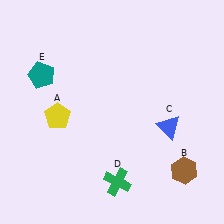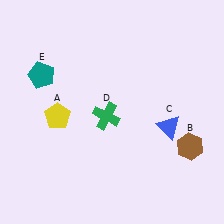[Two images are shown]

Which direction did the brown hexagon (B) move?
The brown hexagon (B) moved up.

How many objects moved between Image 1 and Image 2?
2 objects moved between the two images.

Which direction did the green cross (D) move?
The green cross (D) moved up.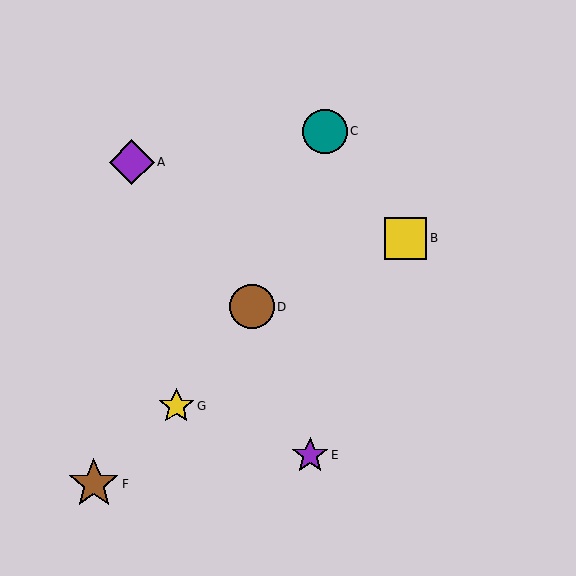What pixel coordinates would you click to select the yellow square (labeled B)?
Click at (406, 238) to select the yellow square B.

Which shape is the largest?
The brown star (labeled F) is the largest.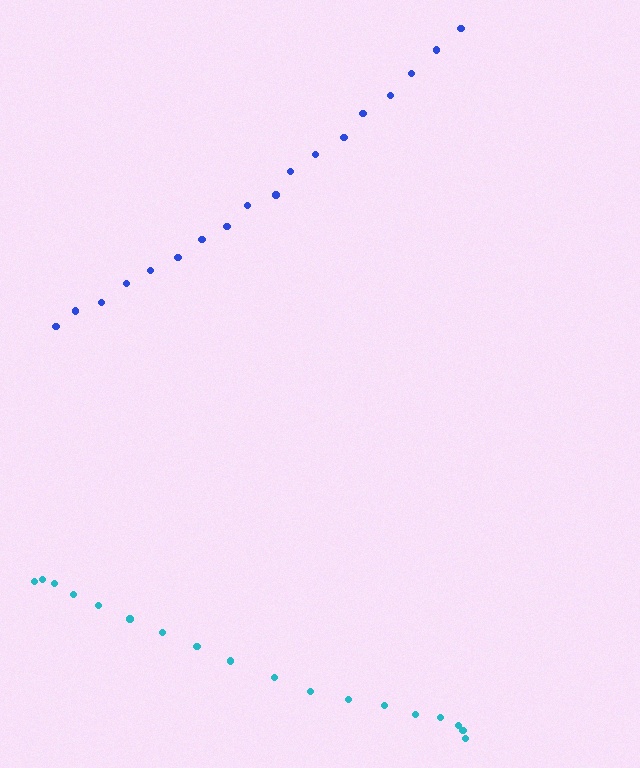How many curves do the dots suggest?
There are 2 distinct paths.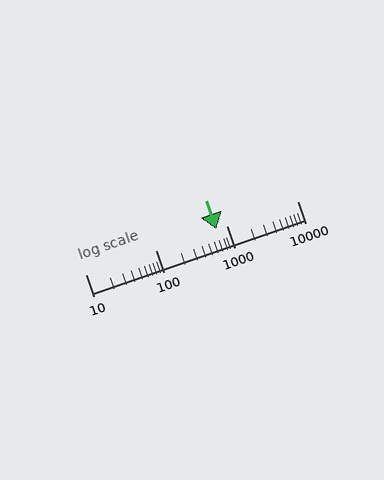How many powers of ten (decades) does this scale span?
The scale spans 3 decades, from 10 to 10000.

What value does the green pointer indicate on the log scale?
The pointer indicates approximately 710.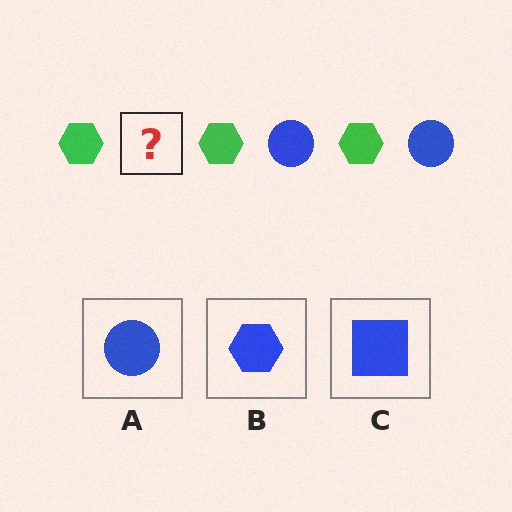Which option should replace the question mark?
Option A.